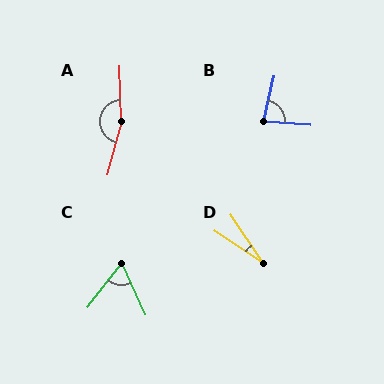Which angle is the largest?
A, at approximately 164 degrees.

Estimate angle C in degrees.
Approximately 62 degrees.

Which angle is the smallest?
D, at approximately 22 degrees.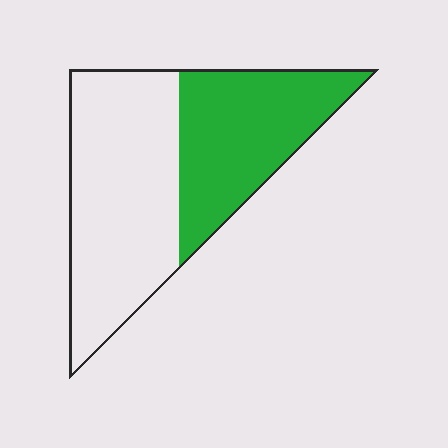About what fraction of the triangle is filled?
About two fifths (2/5).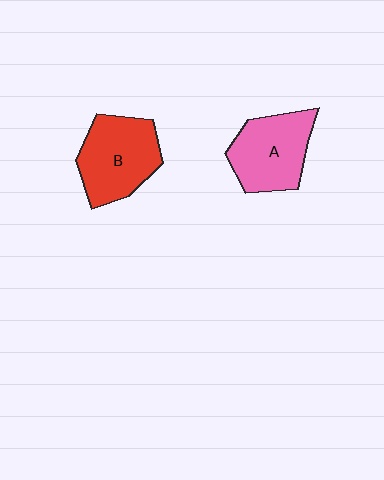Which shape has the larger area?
Shape B (red).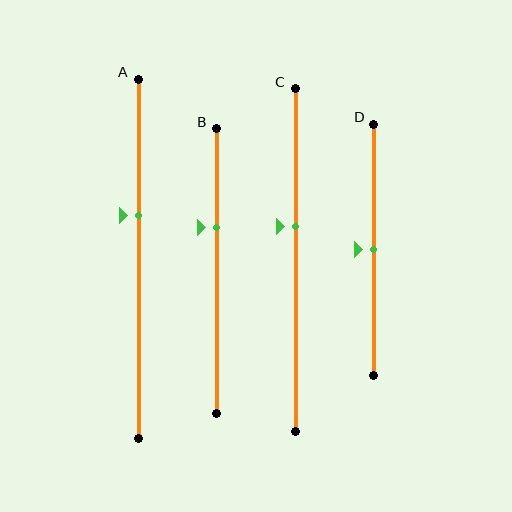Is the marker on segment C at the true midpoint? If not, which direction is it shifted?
No, the marker on segment C is shifted upward by about 10% of the segment length.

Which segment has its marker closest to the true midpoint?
Segment D has its marker closest to the true midpoint.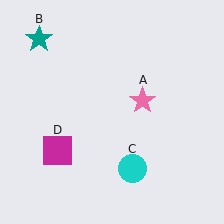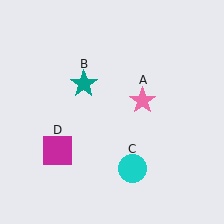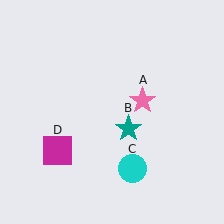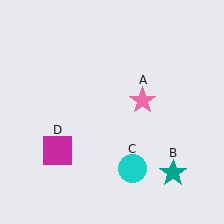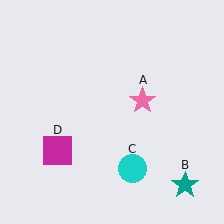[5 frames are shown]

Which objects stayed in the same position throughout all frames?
Pink star (object A) and cyan circle (object C) and magenta square (object D) remained stationary.